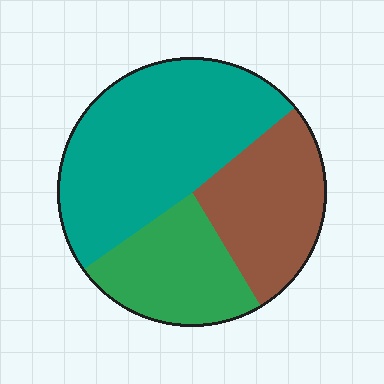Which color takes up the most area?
Teal, at roughly 50%.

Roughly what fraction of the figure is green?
Green covers about 25% of the figure.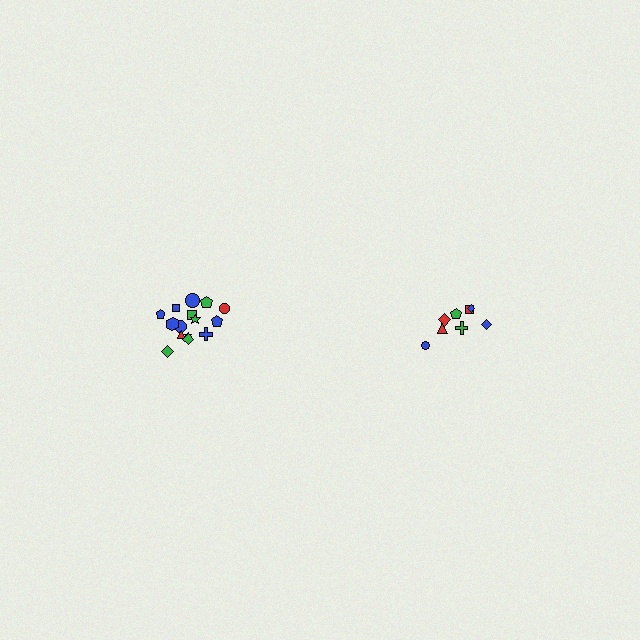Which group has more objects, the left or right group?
The left group.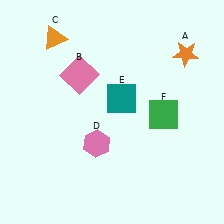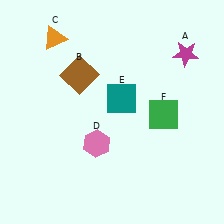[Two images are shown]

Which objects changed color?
A changed from orange to magenta. B changed from pink to brown.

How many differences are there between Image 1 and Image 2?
There are 2 differences between the two images.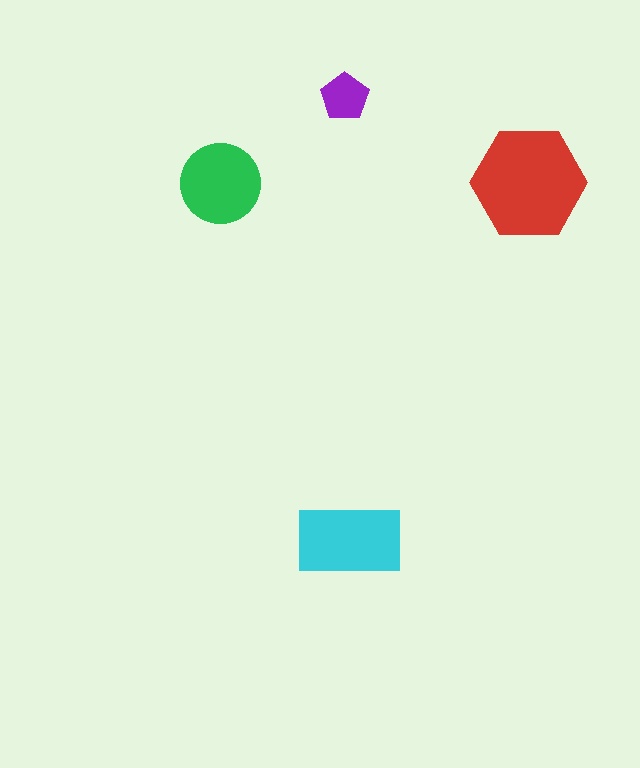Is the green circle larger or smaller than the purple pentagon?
Larger.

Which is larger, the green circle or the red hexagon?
The red hexagon.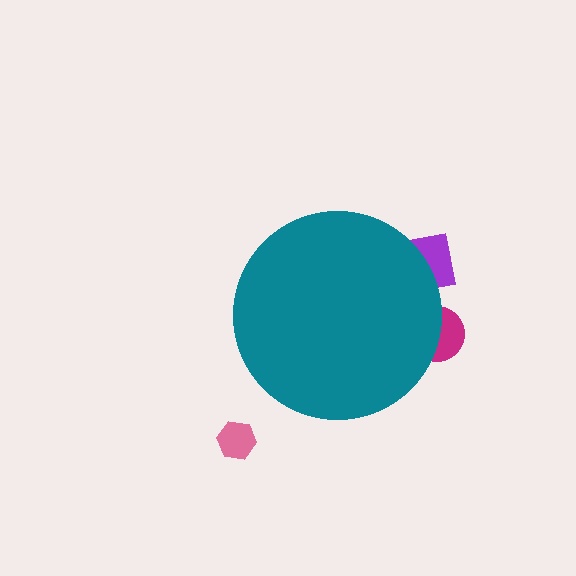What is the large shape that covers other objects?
A teal circle.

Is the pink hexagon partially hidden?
No, the pink hexagon is fully visible.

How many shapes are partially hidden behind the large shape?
2 shapes are partially hidden.